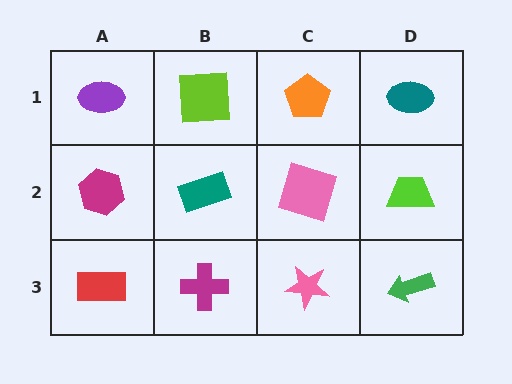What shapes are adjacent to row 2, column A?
A purple ellipse (row 1, column A), a red rectangle (row 3, column A), a teal rectangle (row 2, column B).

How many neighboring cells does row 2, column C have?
4.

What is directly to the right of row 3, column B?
A pink star.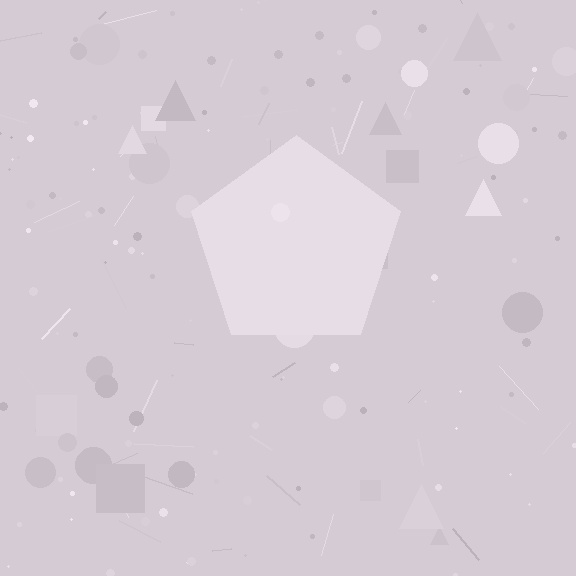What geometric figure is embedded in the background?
A pentagon is embedded in the background.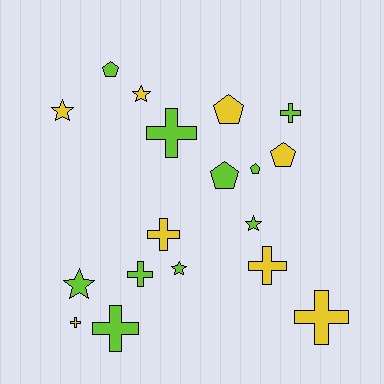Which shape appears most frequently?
Cross, with 8 objects.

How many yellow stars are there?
There are 2 yellow stars.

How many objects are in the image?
There are 18 objects.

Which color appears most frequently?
Lime, with 10 objects.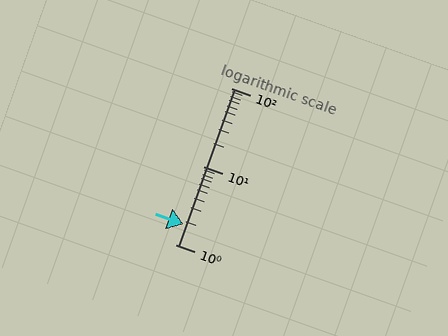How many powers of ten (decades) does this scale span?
The scale spans 2 decades, from 1 to 100.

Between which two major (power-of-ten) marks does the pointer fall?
The pointer is between 1 and 10.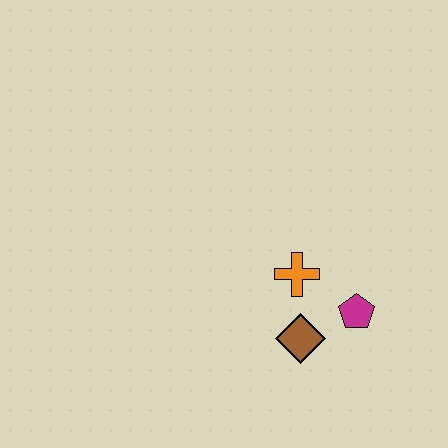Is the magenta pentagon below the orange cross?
Yes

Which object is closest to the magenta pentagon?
The brown diamond is closest to the magenta pentagon.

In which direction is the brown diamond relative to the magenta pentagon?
The brown diamond is to the left of the magenta pentagon.